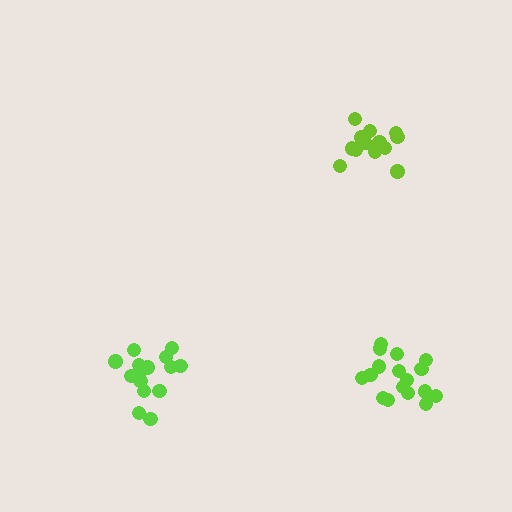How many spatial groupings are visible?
There are 3 spatial groupings.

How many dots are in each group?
Group 1: 17 dots, Group 2: 16 dots, Group 3: 14 dots (47 total).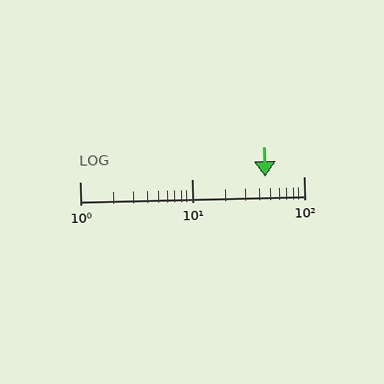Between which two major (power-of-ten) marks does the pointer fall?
The pointer is between 10 and 100.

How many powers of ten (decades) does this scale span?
The scale spans 2 decades, from 1 to 100.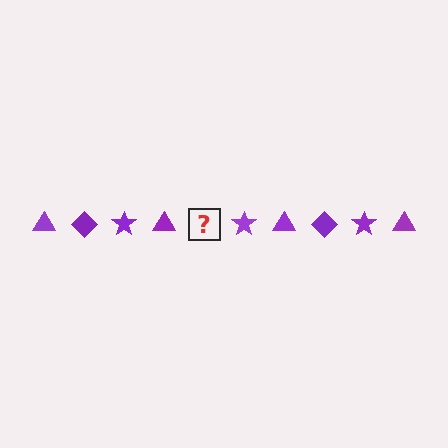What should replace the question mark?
The question mark should be replaced with a purple diamond.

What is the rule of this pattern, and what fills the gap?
The rule is that the pattern cycles through triangle, diamond, star shapes in purple. The gap should be filled with a purple diamond.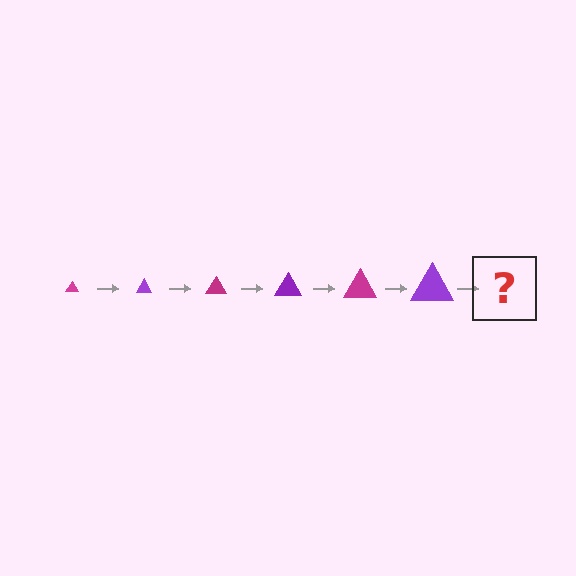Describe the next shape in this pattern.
It should be a magenta triangle, larger than the previous one.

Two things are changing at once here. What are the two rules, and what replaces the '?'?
The two rules are that the triangle grows larger each step and the color cycles through magenta and purple. The '?' should be a magenta triangle, larger than the previous one.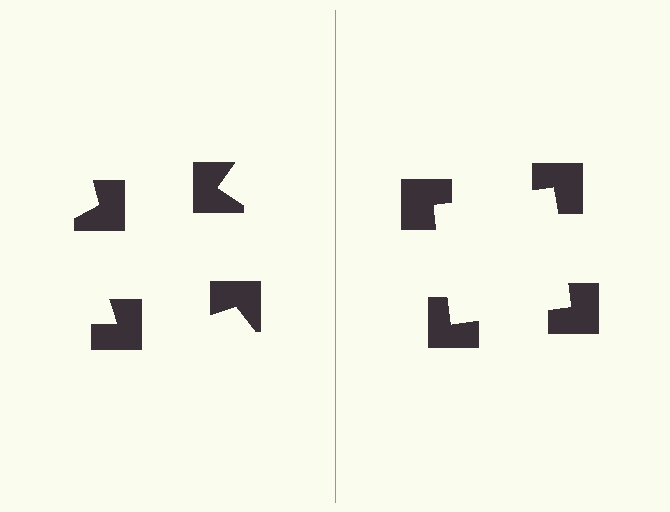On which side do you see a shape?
An illusory square appears on the right side. On the left side the wedge cuts are rotated, so no coherent shape forms.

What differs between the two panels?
The notched squares are positioned identically on both sides; only the wedge orientations differ. On the right they align to a square; on the left they are misaligned.